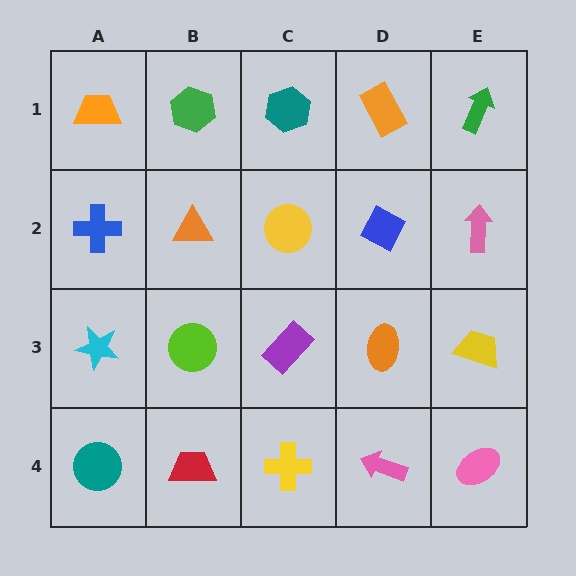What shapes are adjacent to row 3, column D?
A blue diamond (row 2, column D), a pink arrow (row 4, column D), a purple rectangle (row 3, column C), a yellow trapezoid (row 3, column E).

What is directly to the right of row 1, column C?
An orange rectangle.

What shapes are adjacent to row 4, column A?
A cyan star (row 3, column A), a red trapezoid (row 4, column B).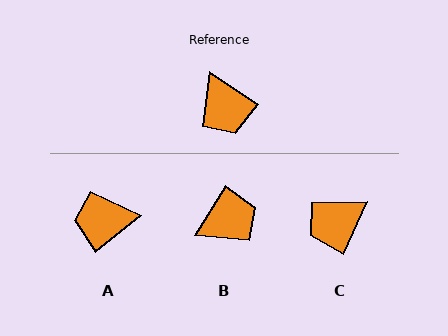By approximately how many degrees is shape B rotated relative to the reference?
Approximately 92 degrees counter-clockwise.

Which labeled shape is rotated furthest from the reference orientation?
A, about 107 degrees away.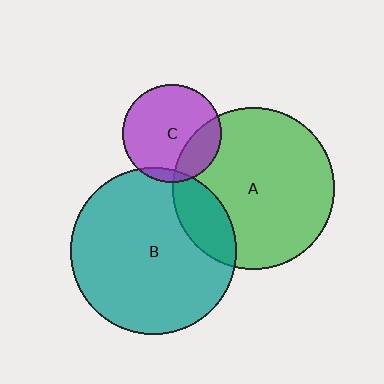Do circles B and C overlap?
Yes.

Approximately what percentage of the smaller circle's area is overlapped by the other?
Approximately 5%.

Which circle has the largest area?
Circle B (teal).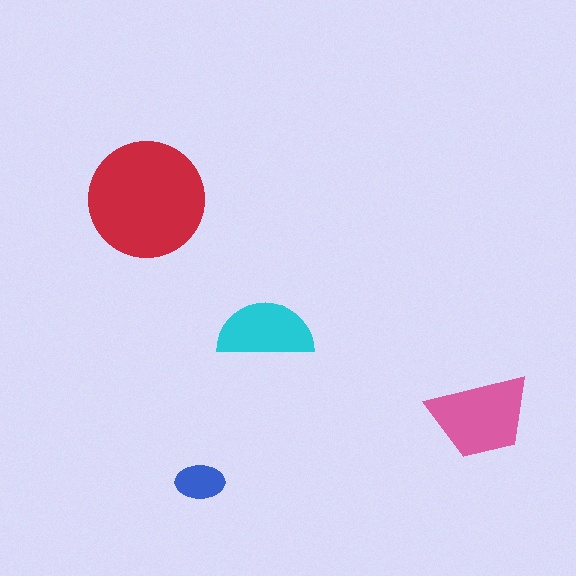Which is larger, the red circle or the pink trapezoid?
The red circle.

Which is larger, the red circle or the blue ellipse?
The red circle.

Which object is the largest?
The red circle.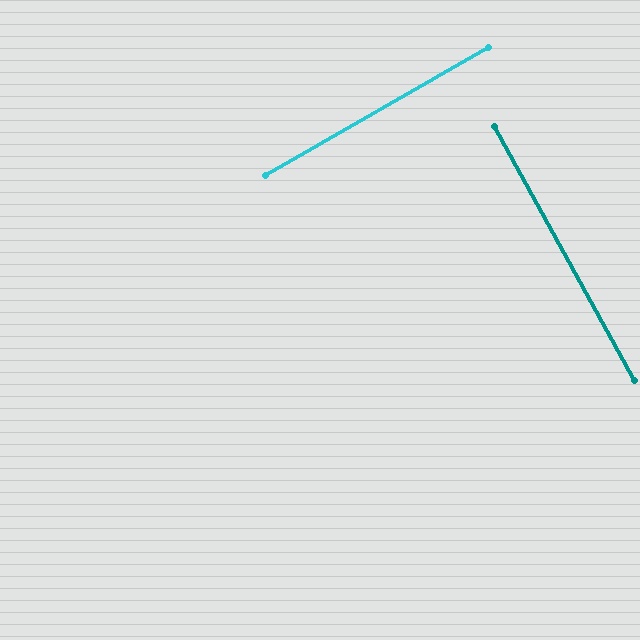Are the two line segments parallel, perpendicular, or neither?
Perpendicular — they meet at approximately 89°.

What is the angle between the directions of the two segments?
Approximately 89 degrees.